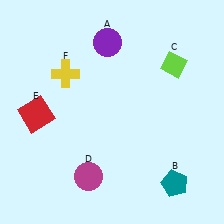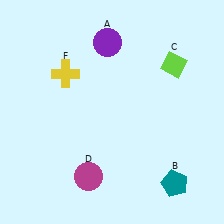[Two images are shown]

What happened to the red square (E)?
The red square (E) was removed in Image 2. It was in the bottom-left area of Image 1.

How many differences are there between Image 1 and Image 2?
There is 1 difference between the two images.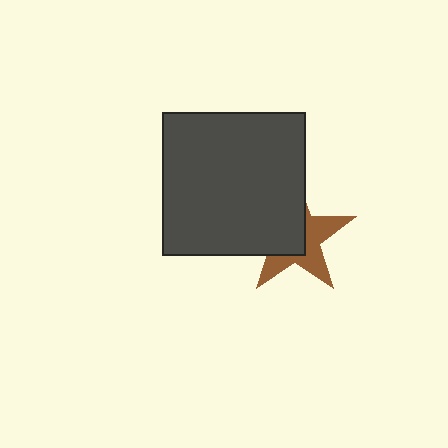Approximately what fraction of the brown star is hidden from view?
Roughly 52% of the brown star is hidden behind the dark gray square.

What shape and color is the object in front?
The object in front is a dark gray square.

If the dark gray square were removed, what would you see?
You would see the complete brown star.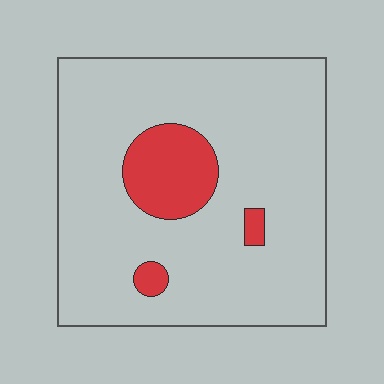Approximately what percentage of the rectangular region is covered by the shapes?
Approximately 15%.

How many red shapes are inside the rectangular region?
3.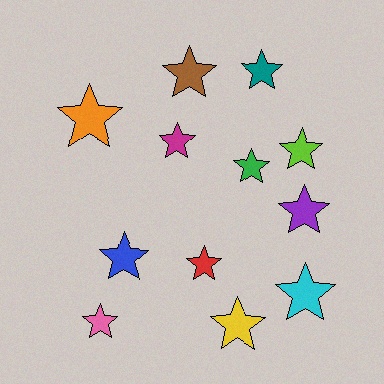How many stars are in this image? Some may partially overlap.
There are 12 stars.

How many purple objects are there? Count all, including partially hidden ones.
There is 1 purple object.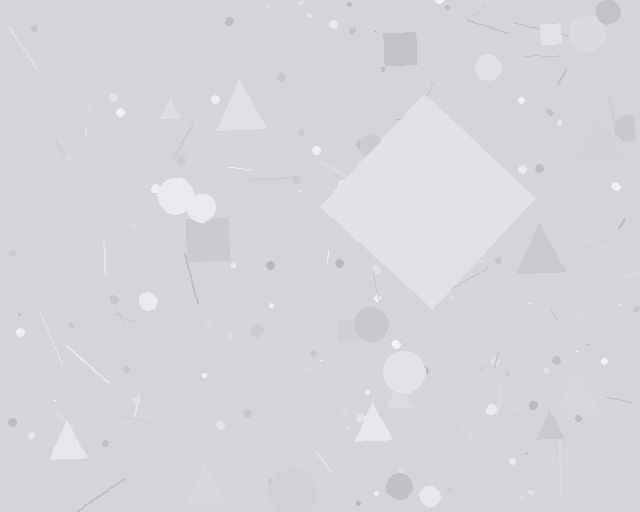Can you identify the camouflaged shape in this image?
The camouflaged shape is a diamond.